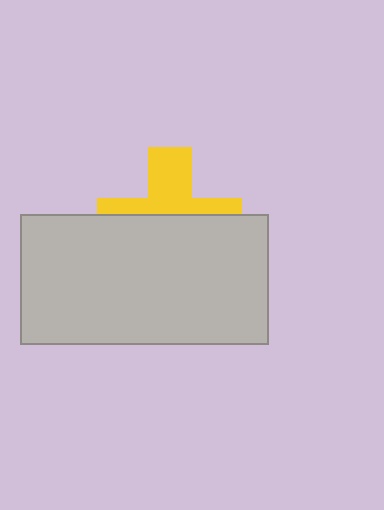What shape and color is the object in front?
The object in front is a light gray rectangle.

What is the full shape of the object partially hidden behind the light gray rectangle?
The partially hidden object is a yellow cross.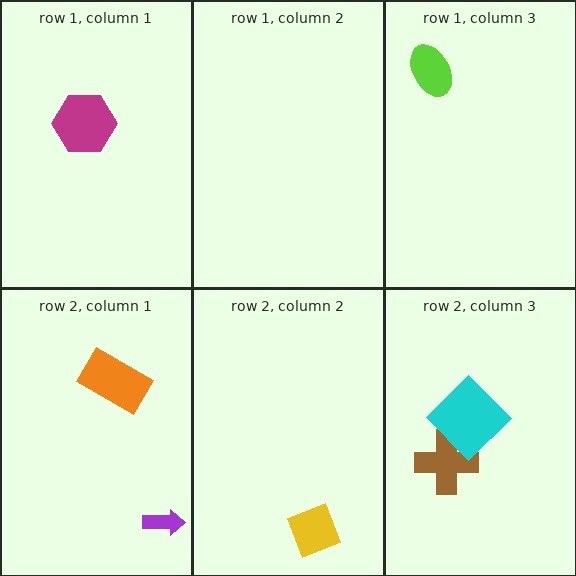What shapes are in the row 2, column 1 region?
The purple arrow, the orange rectangle.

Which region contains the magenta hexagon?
The row 1, column 1 region.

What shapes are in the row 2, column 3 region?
The brown cross, the cyan diamond.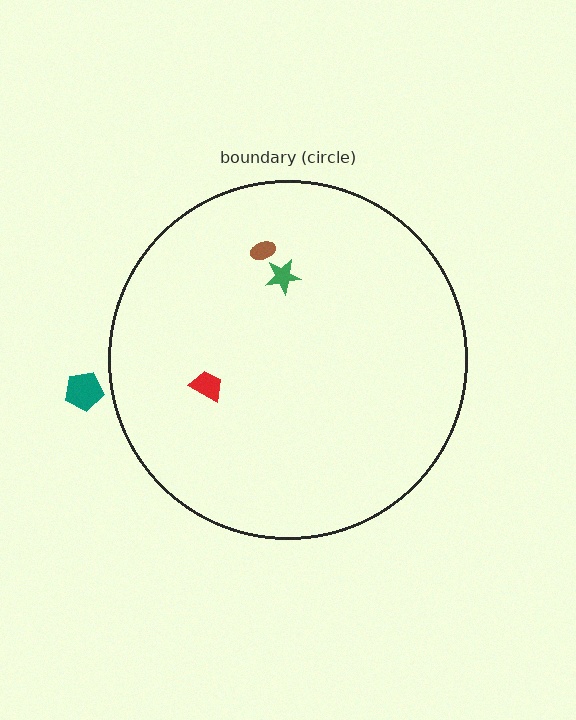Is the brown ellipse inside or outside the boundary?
Inside.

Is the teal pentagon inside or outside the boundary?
Outside.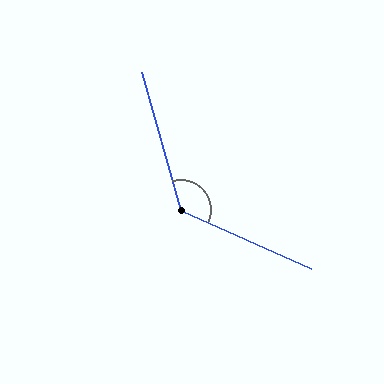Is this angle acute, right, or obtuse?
It is obtuse.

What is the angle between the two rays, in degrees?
Approximately 130 degrees.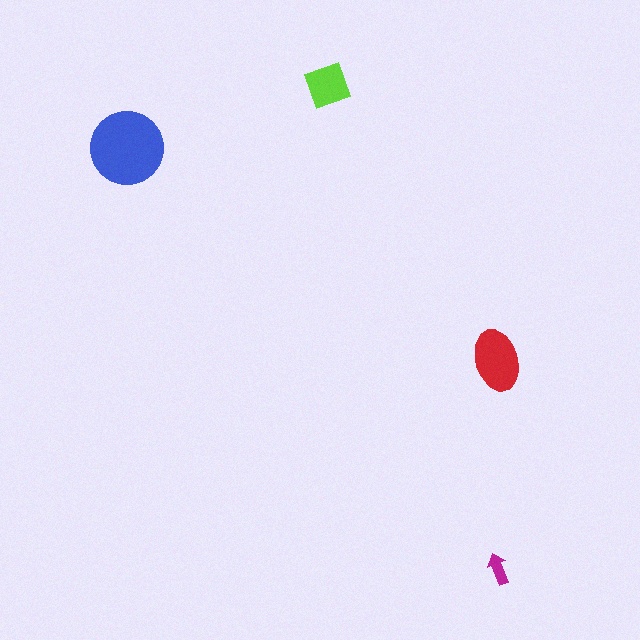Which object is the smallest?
The magenta arrow.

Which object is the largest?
The blue circle.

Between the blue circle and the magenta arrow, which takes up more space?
The blue circle.